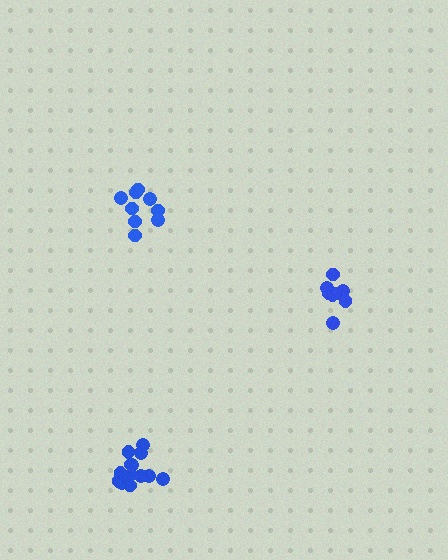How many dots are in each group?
Group 1: 9 dots, Group 2: 14 dots, Group 3: 8 dots (31 total).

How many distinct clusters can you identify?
There are 3 distinct clusters.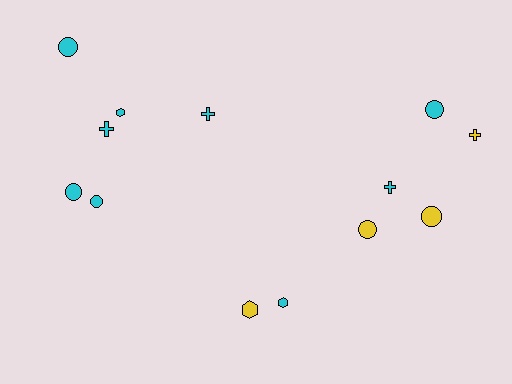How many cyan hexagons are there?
There are 2 cyan hexagons.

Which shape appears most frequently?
Circle, with 6 objects.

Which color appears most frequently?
Cyan, with 9 objects.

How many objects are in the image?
There are 13 objects.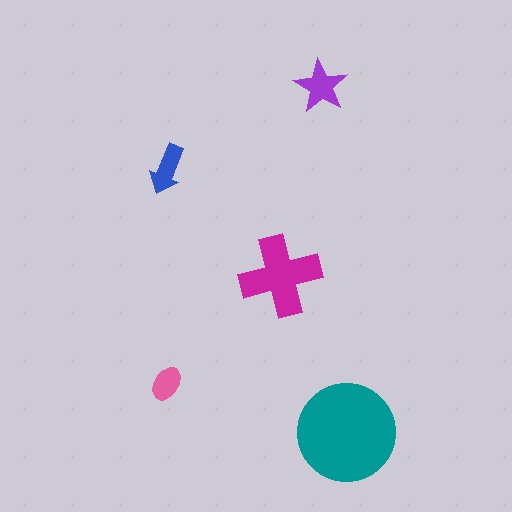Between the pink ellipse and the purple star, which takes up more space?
The purple star.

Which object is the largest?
The teal circle.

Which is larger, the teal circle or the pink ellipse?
The teal circle.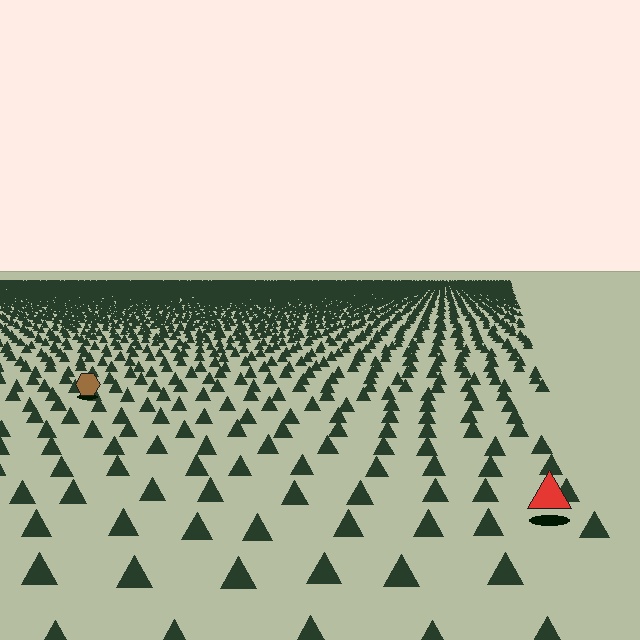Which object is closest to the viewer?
The red triangle is closest. The texture marks near it are larger and more spread out.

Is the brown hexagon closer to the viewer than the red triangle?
No. The red triangle is closer — you can tell from the texture gradient: the ground texture is coarser near it.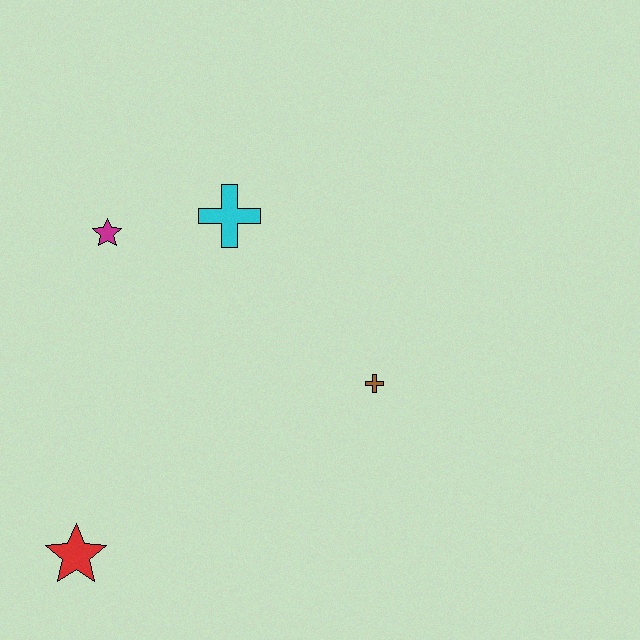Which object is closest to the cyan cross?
The magenta star is closest to the cyan cross.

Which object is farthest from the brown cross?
The red star is farthest from the brown cross.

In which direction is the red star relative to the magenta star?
The red star is below the magenta star.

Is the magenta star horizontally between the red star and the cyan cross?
Yes